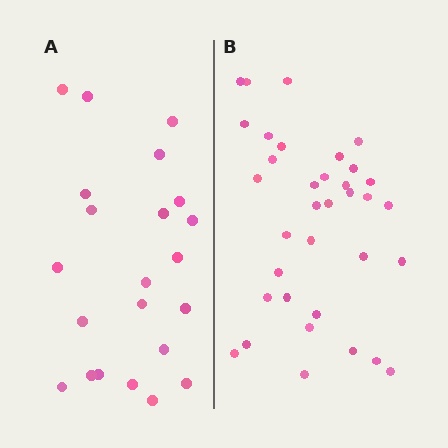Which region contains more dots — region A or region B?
Region B (the right region) has more dots.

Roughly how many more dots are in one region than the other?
Region B has approximately 15 more dots than region A.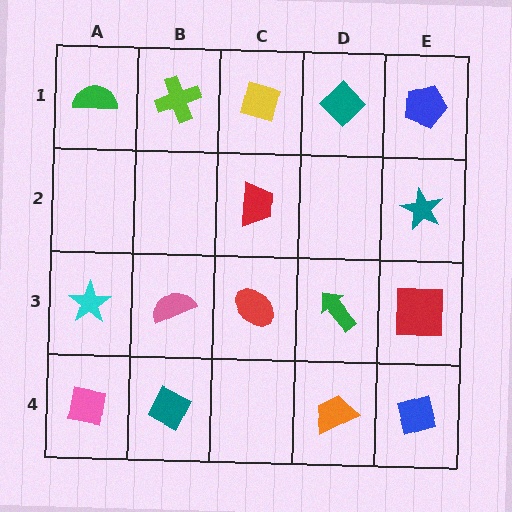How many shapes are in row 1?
5 shapes.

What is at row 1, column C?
A yellow diamond.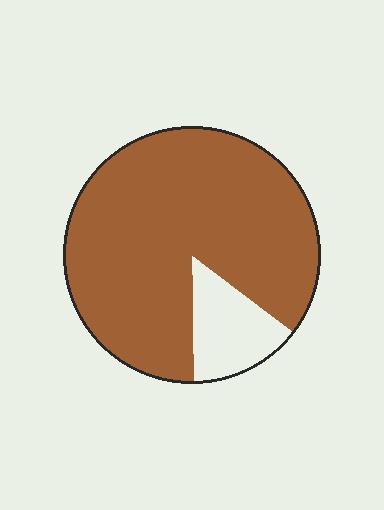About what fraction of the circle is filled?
About seven eighths (7/8).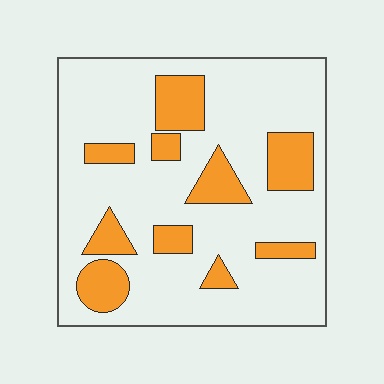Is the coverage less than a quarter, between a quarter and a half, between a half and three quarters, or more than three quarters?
Less than a quarter.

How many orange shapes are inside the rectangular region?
10.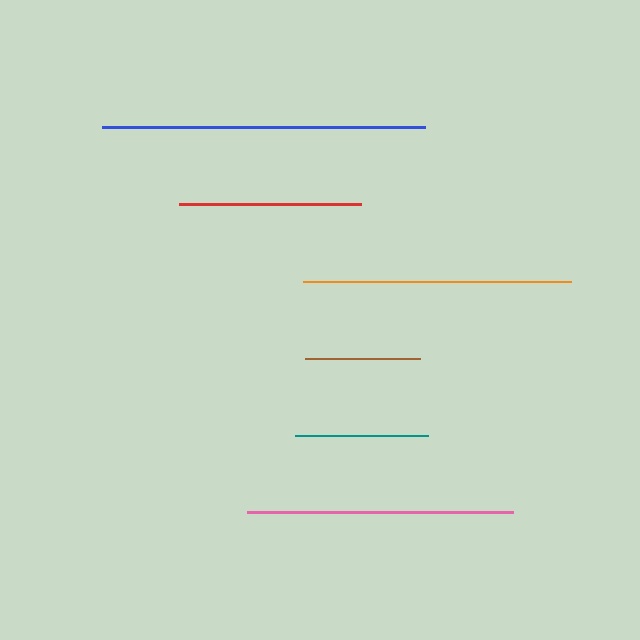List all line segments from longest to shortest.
From longest to shortest: blue, orange, pink, red, teal, brown.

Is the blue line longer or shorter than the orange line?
The blue line is longer than the orange line.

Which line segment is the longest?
The blue line is the longest at approximately 323 pixels.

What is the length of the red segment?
The red segment is approximately 183 pixels long.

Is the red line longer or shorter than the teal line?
The red line is longer than the teal line.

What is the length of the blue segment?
The blue segment is approximately 323 pixels long.